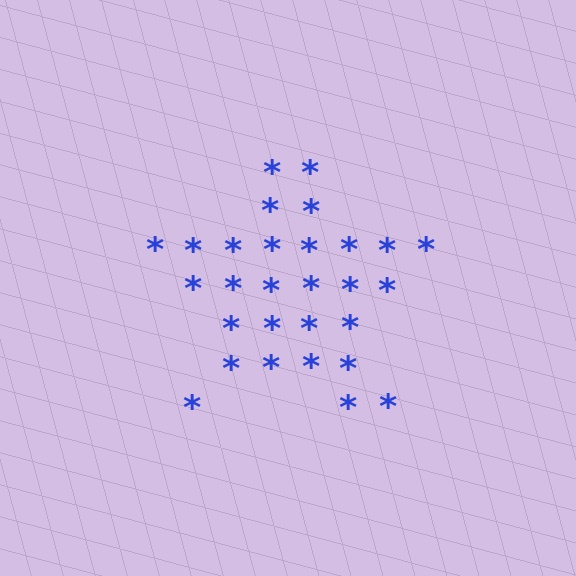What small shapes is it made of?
It is made of small asterisks.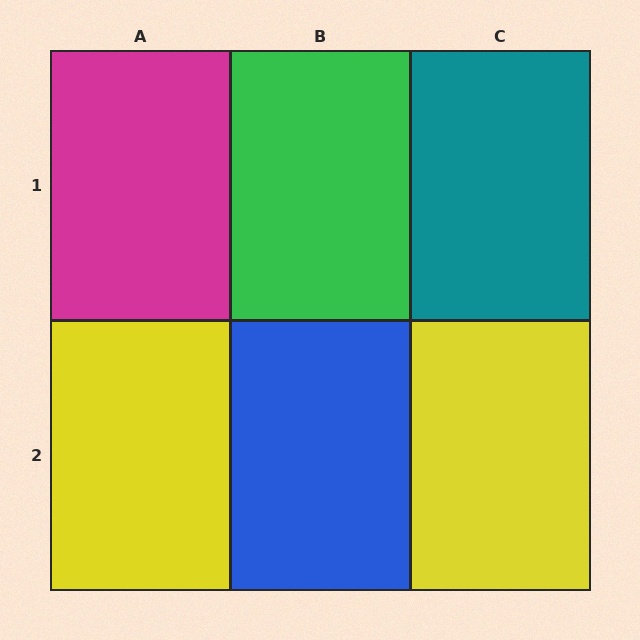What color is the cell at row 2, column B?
Blue.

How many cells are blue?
1 cell is blue.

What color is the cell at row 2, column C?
Yellow.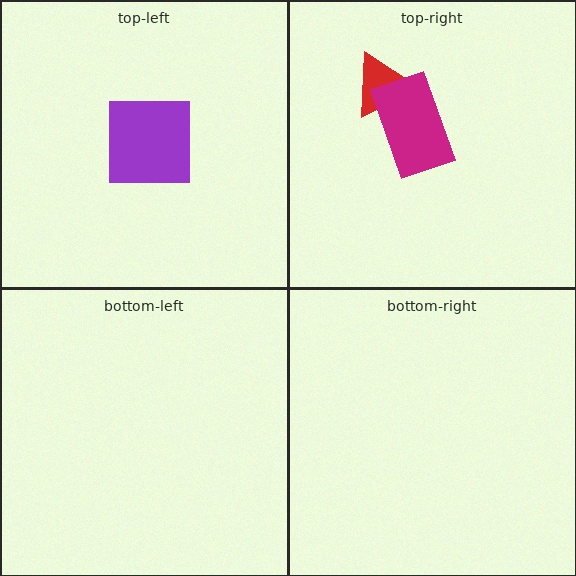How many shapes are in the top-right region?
2.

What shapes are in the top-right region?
The red triangle, the magenta rectangle.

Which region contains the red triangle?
The top-right region.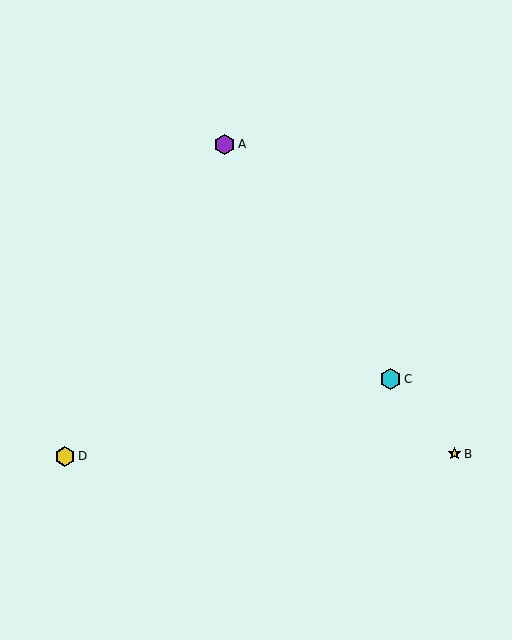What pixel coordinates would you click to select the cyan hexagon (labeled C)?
Click at (391, 379) to select the cyan hexagon C.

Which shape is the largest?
The cyan hexagon (labeled C) is the largest.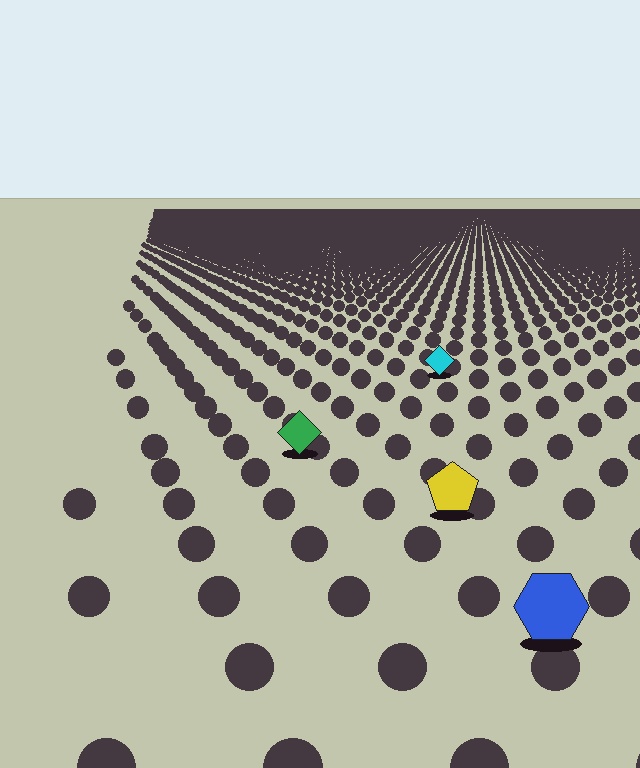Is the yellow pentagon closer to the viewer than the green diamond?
Yes. The yellow pentagon is closer — you can tell from the texture gradient: the ground texture is coarser near it.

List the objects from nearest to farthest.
From nearest to farthest: the blue hexagon, the yellow pentagon, the green diamond, the cyan diamond.